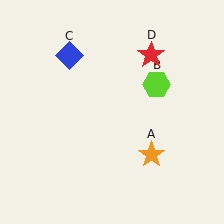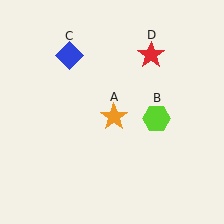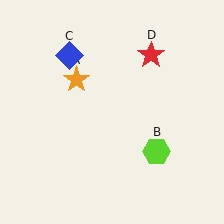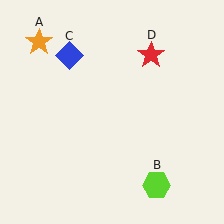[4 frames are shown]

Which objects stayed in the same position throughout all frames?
Blue diamond (object C) and red star (object D) remained stationary.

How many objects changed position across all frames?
2 objects changed position: orange star (object A), lime hexagon (object B).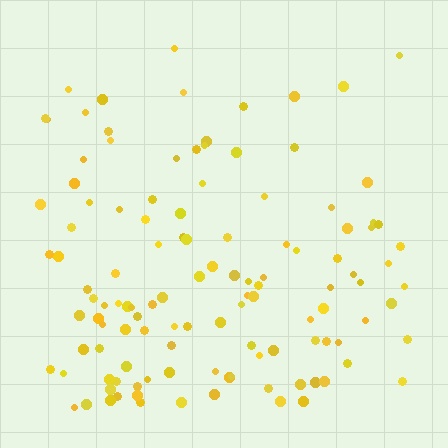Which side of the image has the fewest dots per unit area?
The top.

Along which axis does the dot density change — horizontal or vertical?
Vertical.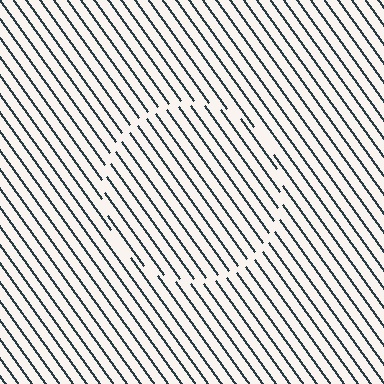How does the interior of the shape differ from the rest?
The interior of the shape contains the same grating, shifted by half a period — the contour is defined by the phase discontinuity where line-ends from the inner and outer gratings abut.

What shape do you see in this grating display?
An illusory circle. The interior of the shape contains the same grating, shifted by half a period — the contour is defined by the phase discontinuity where line-ends from the inner and outer gratings abut.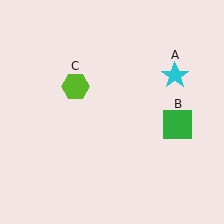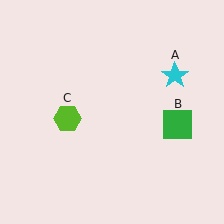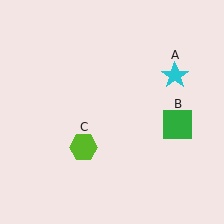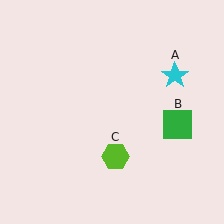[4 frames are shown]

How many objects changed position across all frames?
1 object changed position: lime hexagon (object C).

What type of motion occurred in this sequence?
The lime hexagon (object C) rotated counterclockwise around the center of the scene.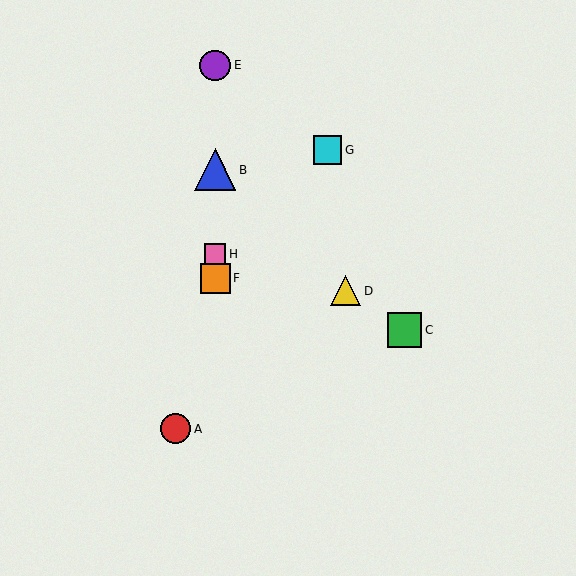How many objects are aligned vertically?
4 objects (B, E, F, H) are aligned vertically.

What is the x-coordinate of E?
Object E is at x≈215.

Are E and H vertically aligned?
Yes, both are at x≈215.